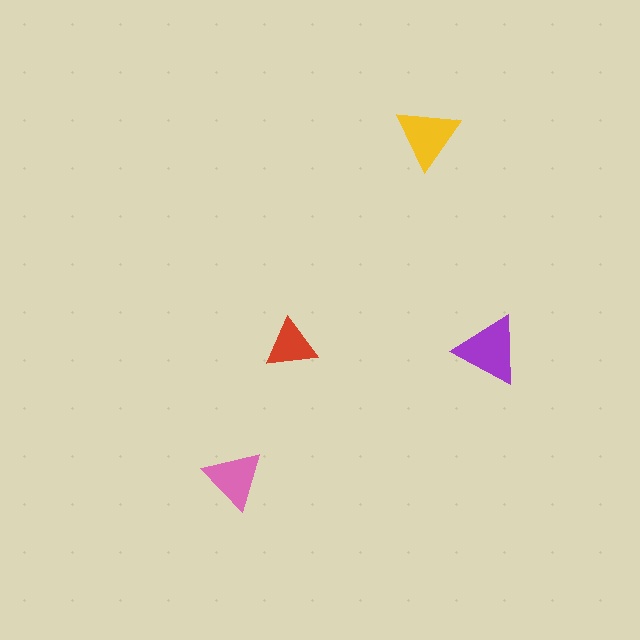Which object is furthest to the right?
The purple triangle is rightmost.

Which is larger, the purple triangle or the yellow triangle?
The purple one.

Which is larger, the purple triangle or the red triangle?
The purple one.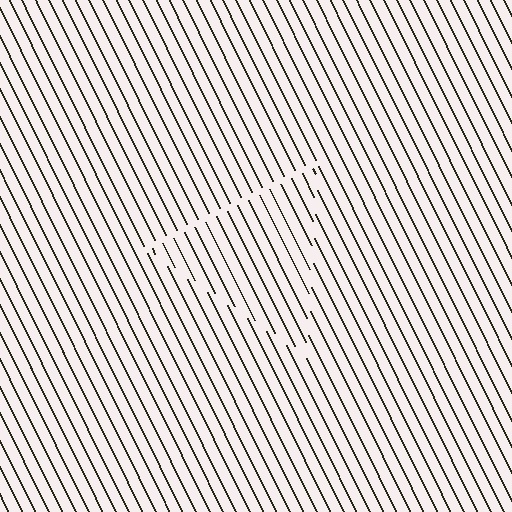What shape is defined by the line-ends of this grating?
An illusory triangle. The interior of the shape contains the same grating, shifted by half a period — the contour is defined by the phase discontinuity where line-ends from the inner and outer gratings abut.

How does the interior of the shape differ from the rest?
The interior of the shape contains the same grating, shifted by half a period — the contour is defined by the phase discontinuity where line-ends from the inner and outer gratings abut.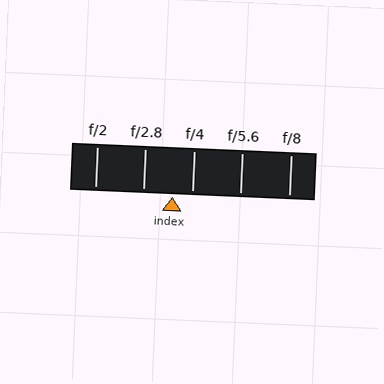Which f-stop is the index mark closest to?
The index mark is closest to f/4.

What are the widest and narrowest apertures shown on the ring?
The widest aperture shown is f/2 and the narrowest is f/8.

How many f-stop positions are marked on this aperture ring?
There are 5 f-stop positions marked.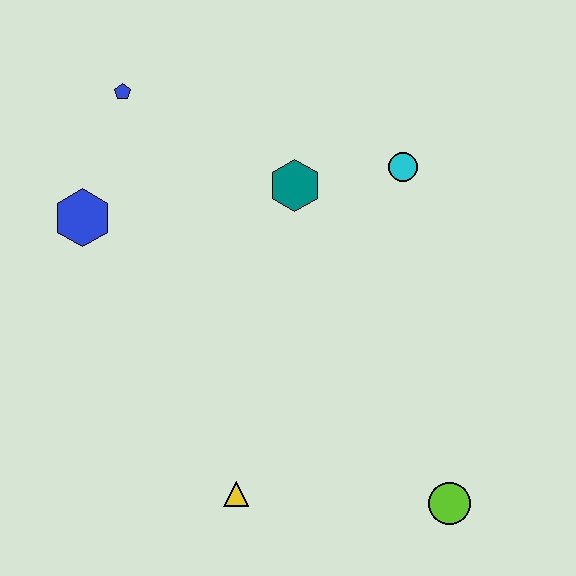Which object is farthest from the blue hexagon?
The lime circle is farthest from the blue hexagon.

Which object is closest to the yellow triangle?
The lime circle is closest to the yellow triangle.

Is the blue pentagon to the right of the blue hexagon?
Yes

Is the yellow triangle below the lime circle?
No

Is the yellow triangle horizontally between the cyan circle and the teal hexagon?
No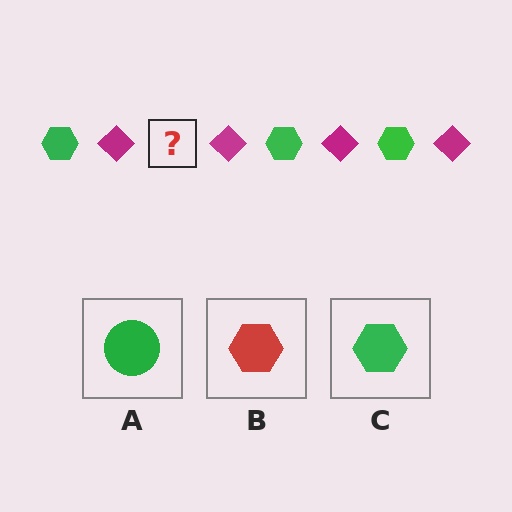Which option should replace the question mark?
Option C.